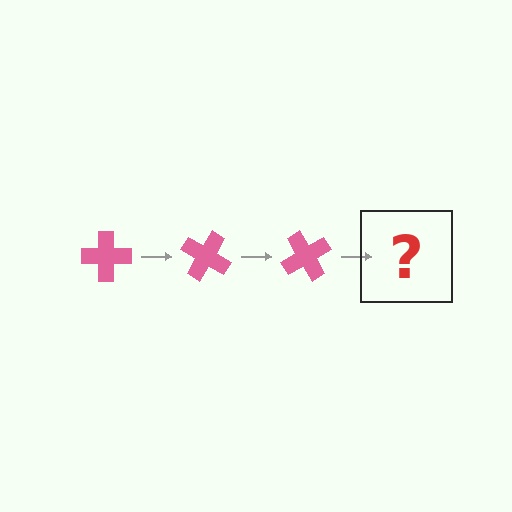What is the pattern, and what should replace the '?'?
The pattern is that the cross rotates 30 degrees each step. The '?' should be a pink cross rotated 90 degrees.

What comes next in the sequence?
The next element should be a pink cross rotated 90 degrees.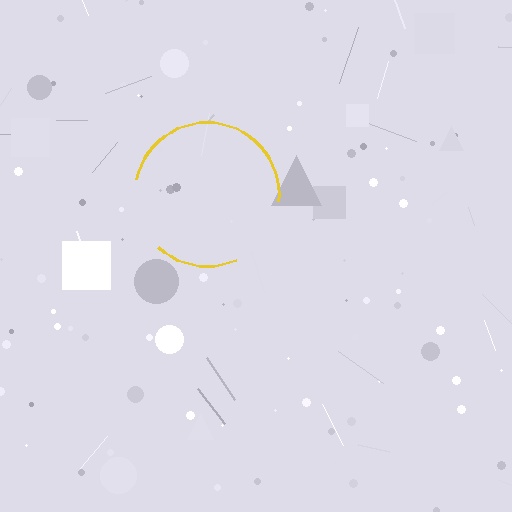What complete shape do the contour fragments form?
The contour fragments form a circle.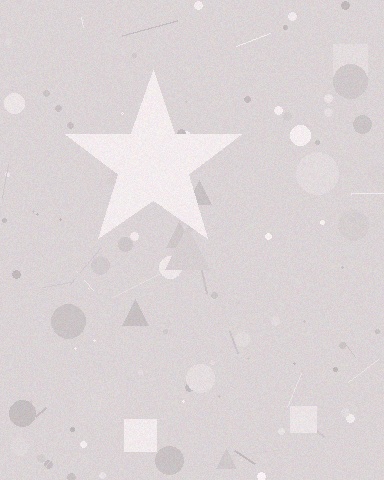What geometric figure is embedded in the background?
A star is embedded in the background.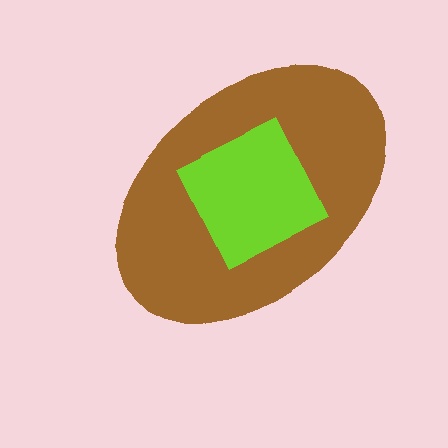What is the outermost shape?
The brown ellipse.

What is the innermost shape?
The lime square.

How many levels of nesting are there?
2.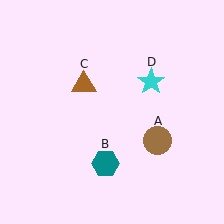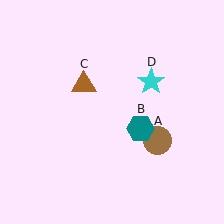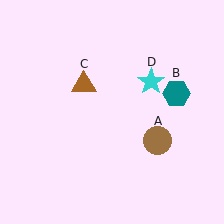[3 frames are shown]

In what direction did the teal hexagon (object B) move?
The teal hexagon (object B) moved up and to the right.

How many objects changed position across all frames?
1 object changed position: teal hexagon (object B).